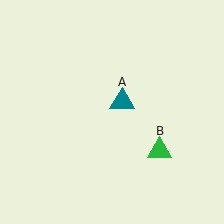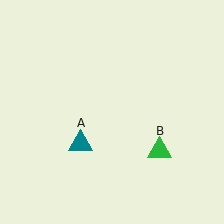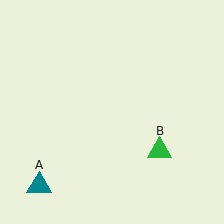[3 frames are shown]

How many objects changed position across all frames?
1 object changed position: teal triangle (object A).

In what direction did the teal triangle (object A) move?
The teal triangle (object A) moved down and to the left.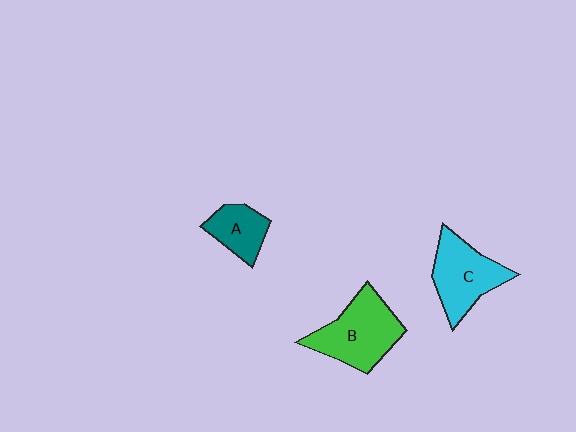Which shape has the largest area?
Shape B (green).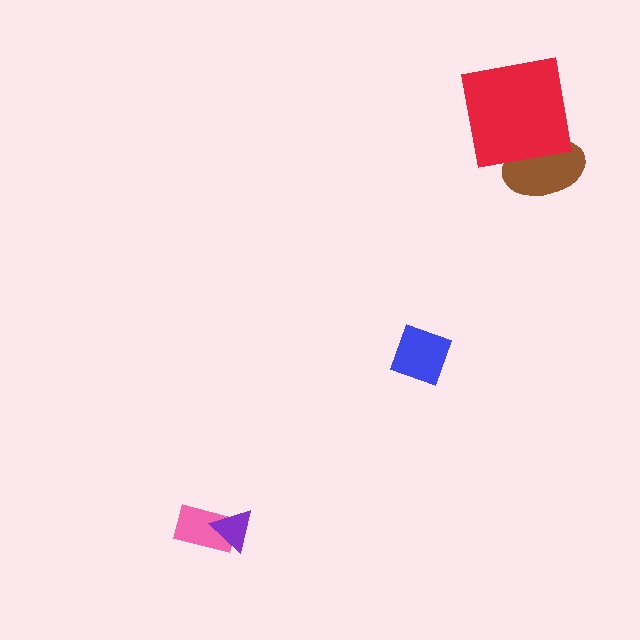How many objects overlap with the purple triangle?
1 object overlaps with the purple triangle.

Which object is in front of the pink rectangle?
The purple triangle is in front of the pink rectangle.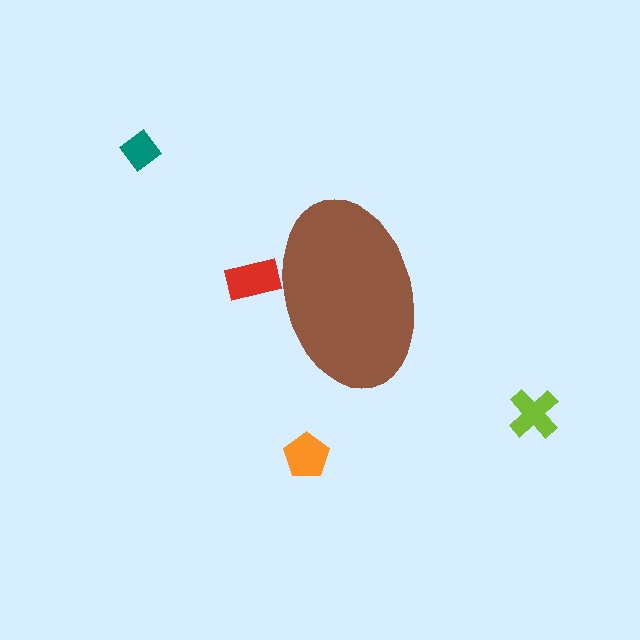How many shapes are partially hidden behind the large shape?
1 shape is partially hidden.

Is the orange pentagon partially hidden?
No, the orange pentagon is fully visible.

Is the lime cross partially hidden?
No, the lime cross is fully visible.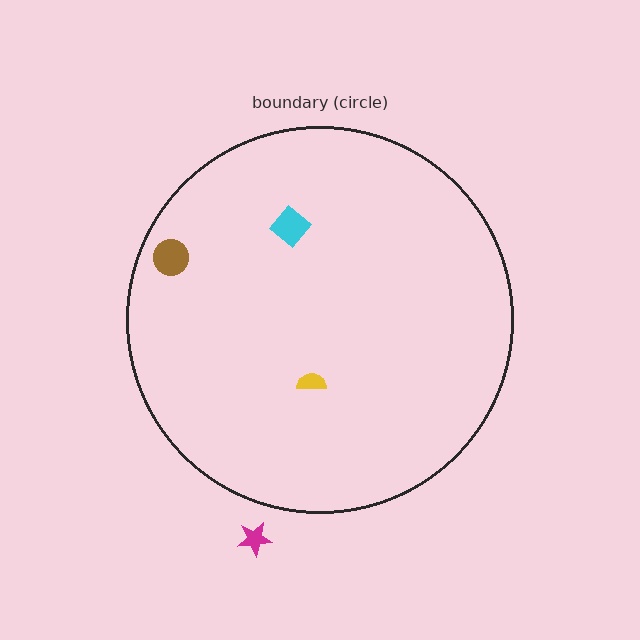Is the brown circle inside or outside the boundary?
Inside.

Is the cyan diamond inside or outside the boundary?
Inside.